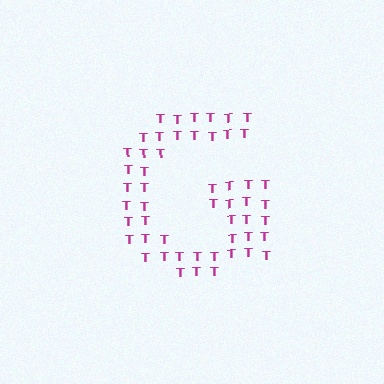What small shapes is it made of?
It is made of small letter T's.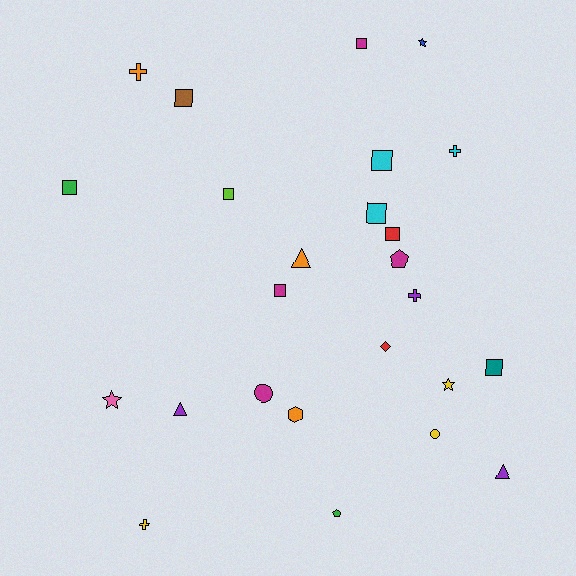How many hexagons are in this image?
There is 1 hexagon.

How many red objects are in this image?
There are 2 red objects.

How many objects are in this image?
There are 25 objects.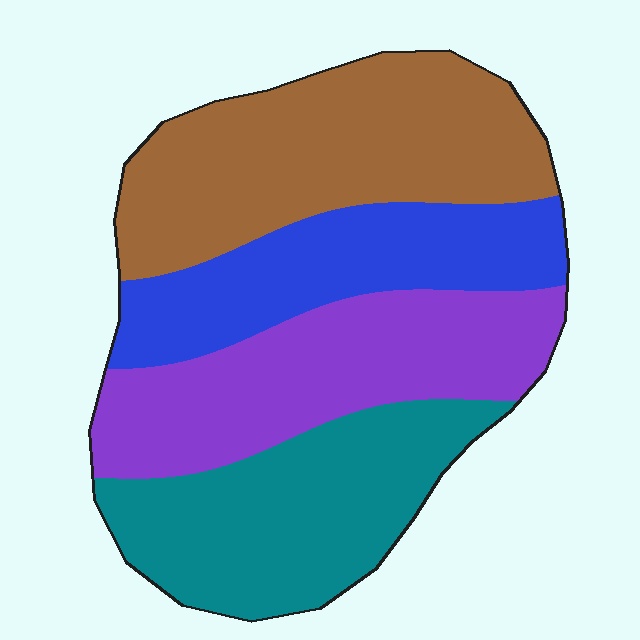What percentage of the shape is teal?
Teal covers around 25% of the shape.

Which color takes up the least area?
Blue, at roughly 20%.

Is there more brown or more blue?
Brown.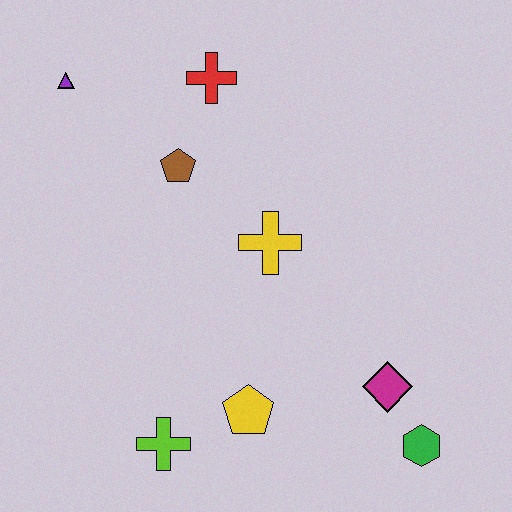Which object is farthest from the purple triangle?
The green hexagon is farthest from the purple triangle.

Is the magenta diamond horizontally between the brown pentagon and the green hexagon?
Yes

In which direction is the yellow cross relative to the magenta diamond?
The yellow cross is above the magenta diamond.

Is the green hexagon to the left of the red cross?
No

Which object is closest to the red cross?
The brown pentagon is closest to the red cross.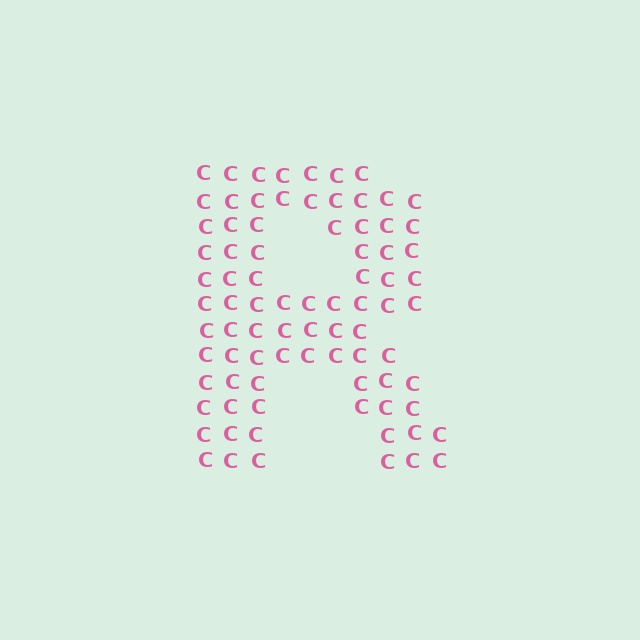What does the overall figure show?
The overall figure shows the letter R.